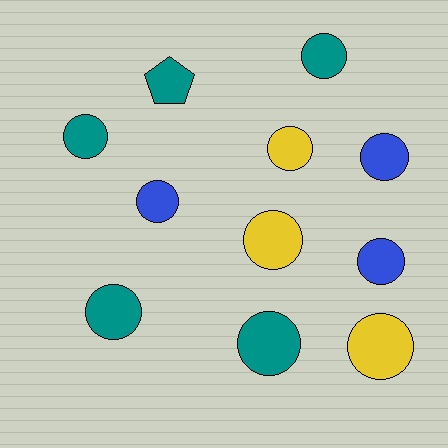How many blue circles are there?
There are 3 blue circles.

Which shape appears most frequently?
Circle, with 10 objects.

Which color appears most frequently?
Teal, with 5 objects.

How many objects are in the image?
There are 11 objects.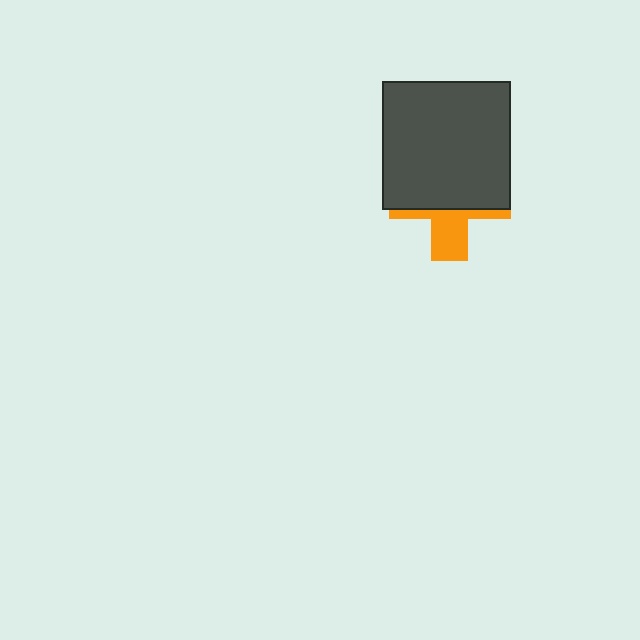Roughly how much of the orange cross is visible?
A small part of it is visible (roughly 36%).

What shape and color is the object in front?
The object in front is a dark gray square.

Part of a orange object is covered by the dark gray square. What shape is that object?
It is a cross.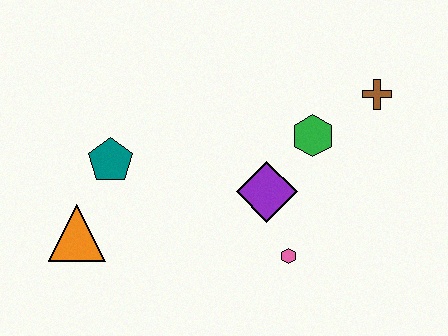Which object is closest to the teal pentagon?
The orange triangle is closest to the teal pentagon.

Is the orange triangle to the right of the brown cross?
No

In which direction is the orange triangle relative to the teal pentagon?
The orange triangle is below the teal pentagon.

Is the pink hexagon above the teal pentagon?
No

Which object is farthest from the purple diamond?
The orange triangle is farthest from the purple diamond.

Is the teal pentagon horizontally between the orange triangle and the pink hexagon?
Yes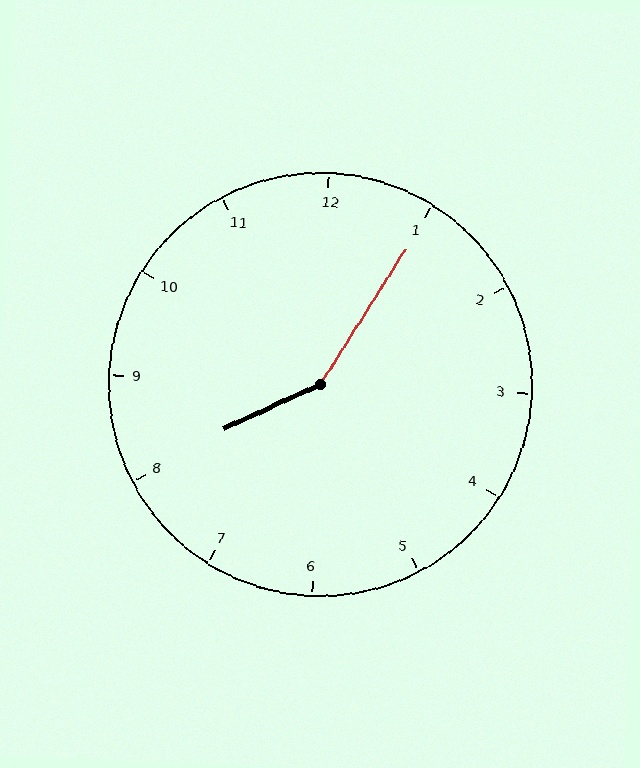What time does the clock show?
8:05.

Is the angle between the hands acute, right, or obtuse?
It is obtuse.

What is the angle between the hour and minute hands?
Approximately 148 degrees.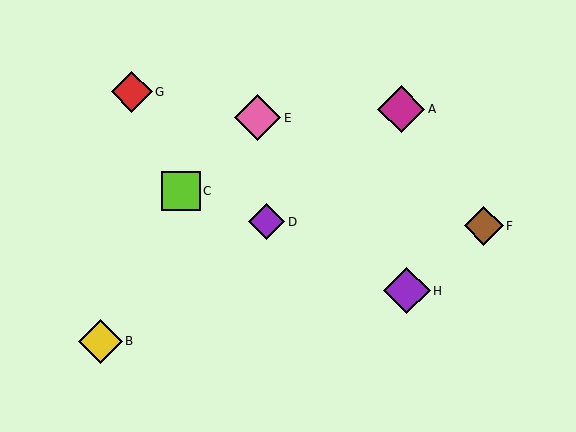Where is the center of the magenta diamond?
The center of the magenta diamond is at (401, 109).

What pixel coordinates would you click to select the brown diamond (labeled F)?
Click at (484, 226) to select the brown diamond F.